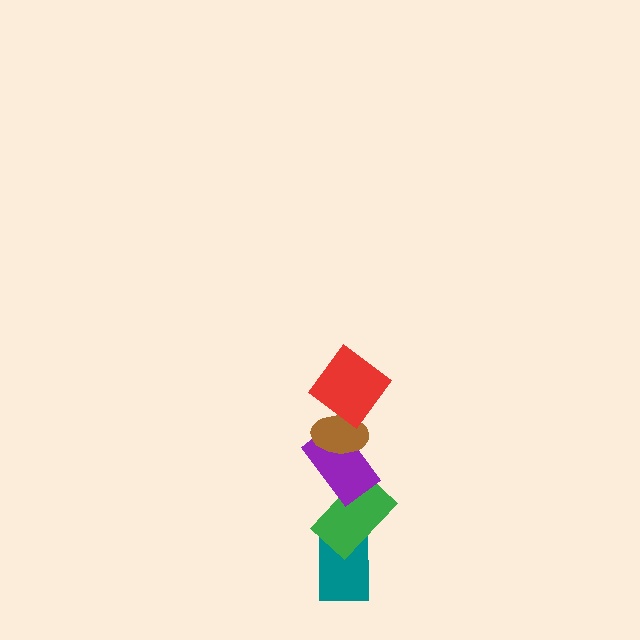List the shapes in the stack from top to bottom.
From top to bottom: the red diamond, the brown ellipse, the purple rectangle, the green rectangle, the teal rectangle.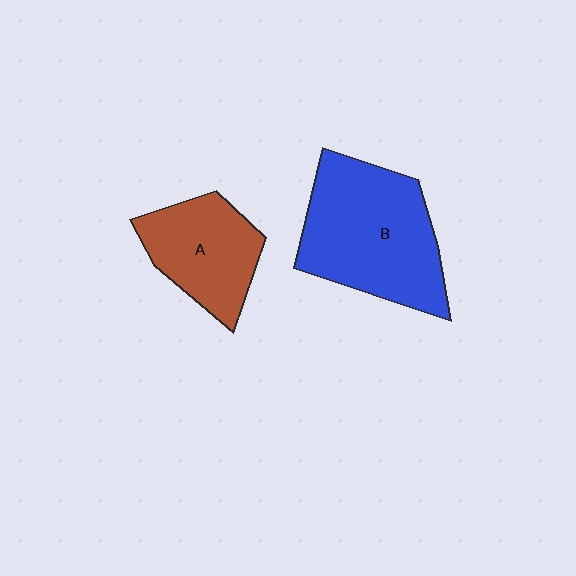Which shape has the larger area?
Shape B (blue).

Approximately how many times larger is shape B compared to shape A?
Approximately 1.6 times.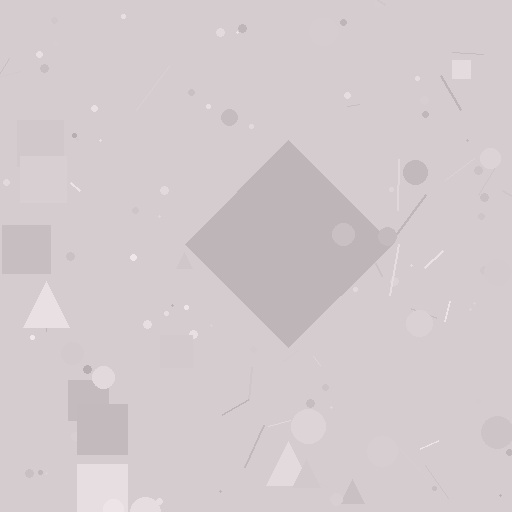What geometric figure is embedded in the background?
A diamond is embedded in the background.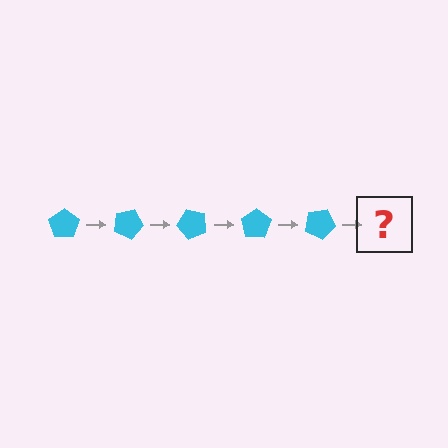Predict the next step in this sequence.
The next step is a cyan pentagon rotated 125 degrees.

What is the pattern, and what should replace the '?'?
The pattern is that the pentagon rotates 25 degrees each step. The '?' should be a cyan pentagon rotated 125 degrees.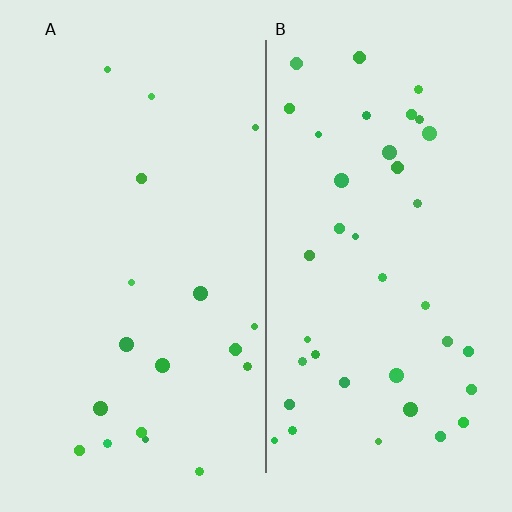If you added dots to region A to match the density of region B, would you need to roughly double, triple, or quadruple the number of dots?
Approximately double.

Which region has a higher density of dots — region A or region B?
B (the right).